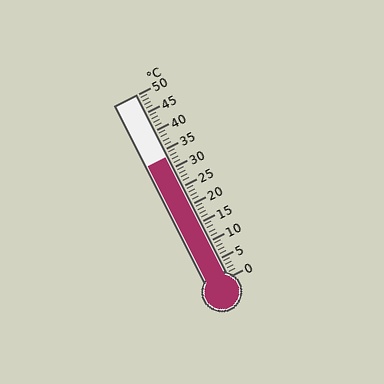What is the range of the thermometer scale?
The thermometer scale ranges from 0°C to 50°C.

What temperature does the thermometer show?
The thermometer shows approximately 33°C.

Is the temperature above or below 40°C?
The temperature is below 40°C.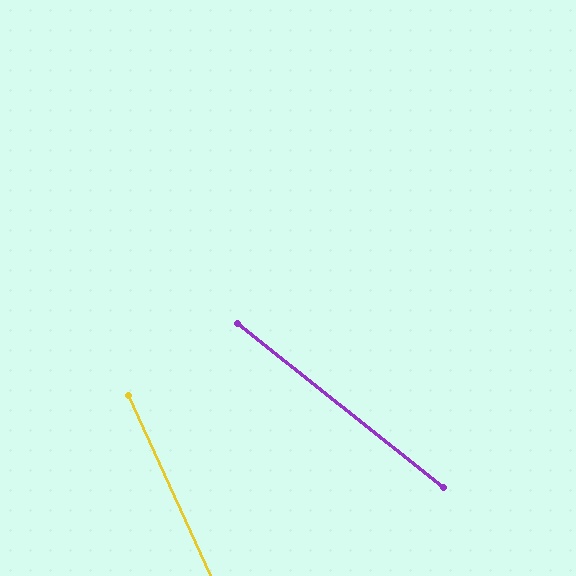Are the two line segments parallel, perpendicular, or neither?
Neither parallel nor perpendicular — they differ by about 27°.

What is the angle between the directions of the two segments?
Approximately 27 degrees.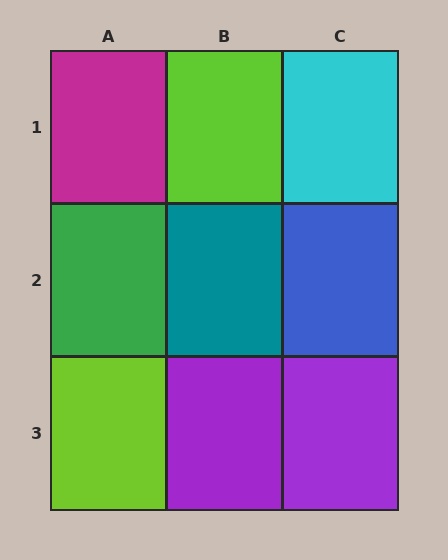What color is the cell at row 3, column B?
Purple.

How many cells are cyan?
1 cell is cyan.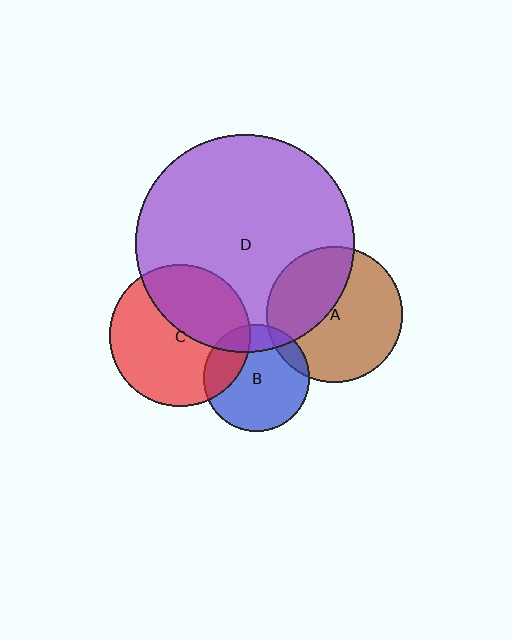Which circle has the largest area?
Circle D (purple).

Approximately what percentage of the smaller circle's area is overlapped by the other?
Approximately 40%.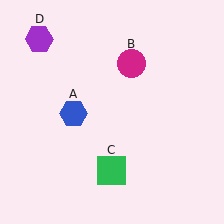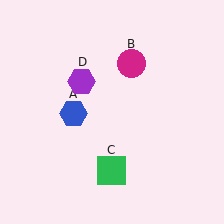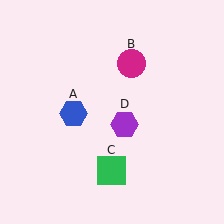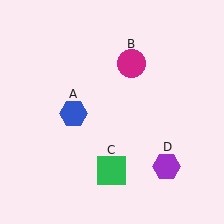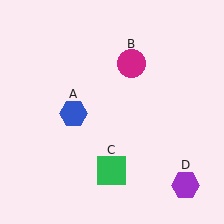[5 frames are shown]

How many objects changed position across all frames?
1 object changed position: purple hexagon (object D).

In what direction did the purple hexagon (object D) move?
The purple hexagon (object D) moved down and to the right.